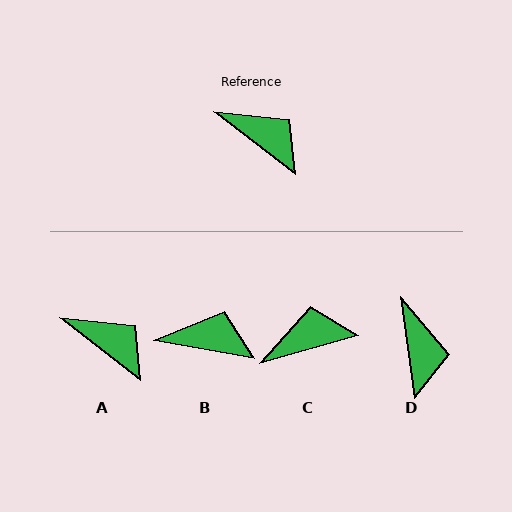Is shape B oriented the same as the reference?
No, it is off by about 27 degrees.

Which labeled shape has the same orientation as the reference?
A.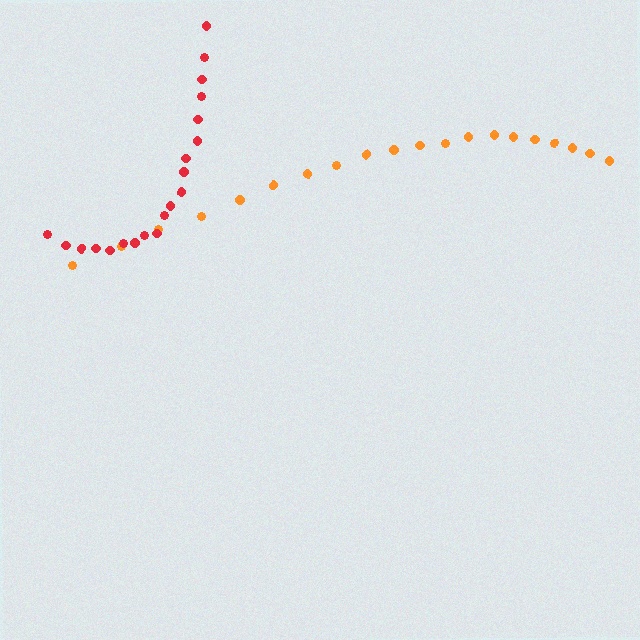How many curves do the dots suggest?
There are 2 distinct paths.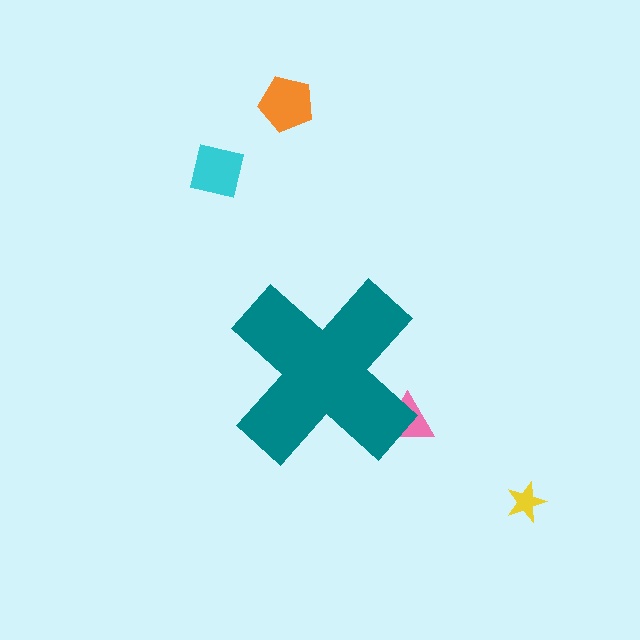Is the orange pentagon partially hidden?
No, the orange pentagon is fully visible.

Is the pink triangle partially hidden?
Yes, the pink triangle is partially hidden behind the teal cross.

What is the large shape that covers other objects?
A teal cross.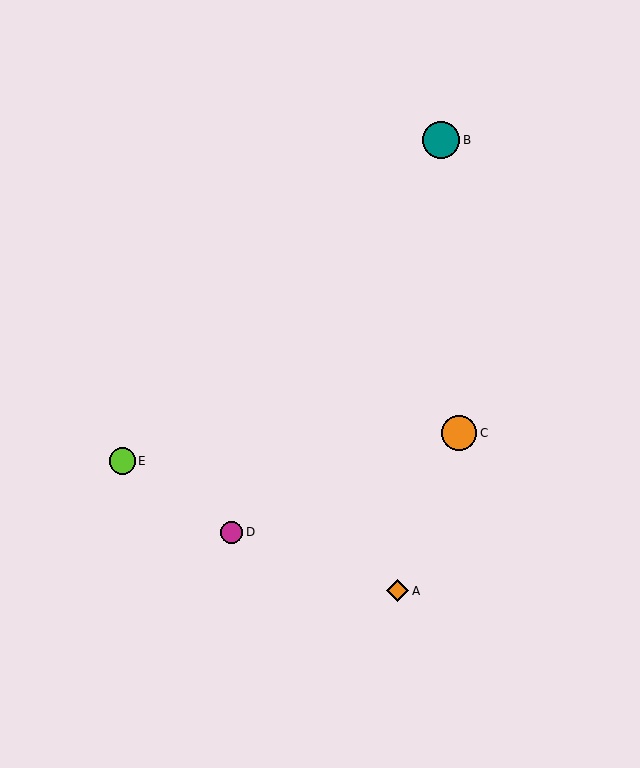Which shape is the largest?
The teal circle (labeled B) is the largest.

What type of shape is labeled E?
Shape E is a lime circle.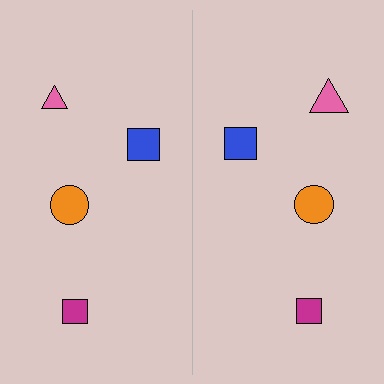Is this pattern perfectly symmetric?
No, the pattern is not perfectly symmetric. The pink triangle on the right side has a different size than its mirror counterpart.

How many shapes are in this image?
There are 8 shapes in this image.